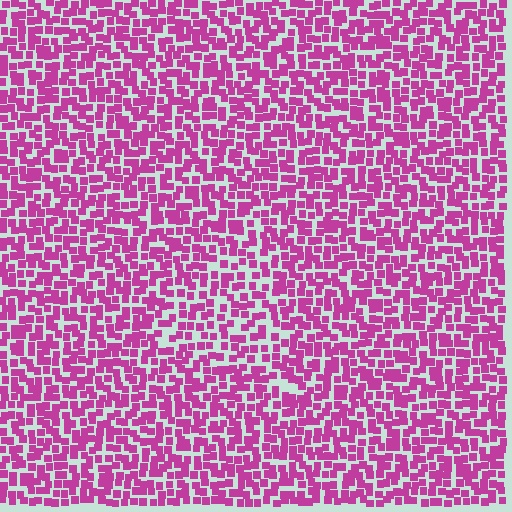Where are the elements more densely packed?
The elements are more densely packed outside the triangle boundary.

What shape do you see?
I see a triangle.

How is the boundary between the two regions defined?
The boundary is defined by a change in element density (approximately 1.4x ratio). All elements are the same color, size, and shape.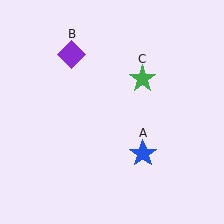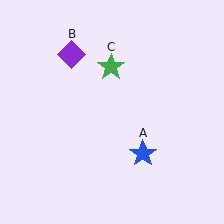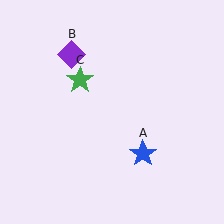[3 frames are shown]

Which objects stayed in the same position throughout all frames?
Blue star (object A) and purple diamond (object B) remained stationary.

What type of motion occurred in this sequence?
The green star (object C) rotated counterclockwise around the center of the scene.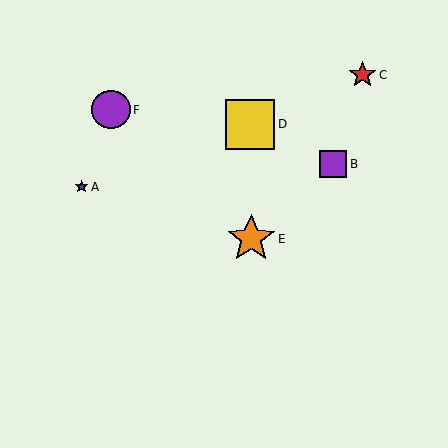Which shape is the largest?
The yellow square (labeled D) is the largest.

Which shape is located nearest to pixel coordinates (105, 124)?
The purple circle (labeled F) at (111, 110) is nearest to that location.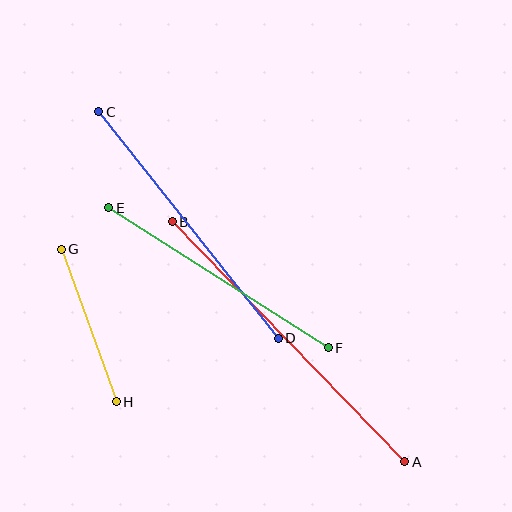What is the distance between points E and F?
The distance is approximately 260 pixels.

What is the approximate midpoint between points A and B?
The midpoint is at approximately (289, 342) pixels.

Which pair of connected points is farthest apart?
Points A and B are farthest apart.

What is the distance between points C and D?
The distance is approximately 289 pixels.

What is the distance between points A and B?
The distance is approximately 334 pixels.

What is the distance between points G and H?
The distance is approximately 162 pixels.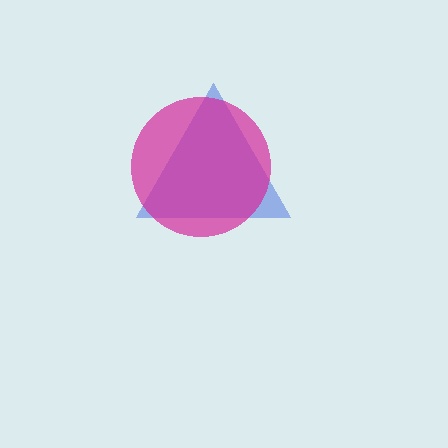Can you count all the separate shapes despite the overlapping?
Yes, there are 2 separate shapes.